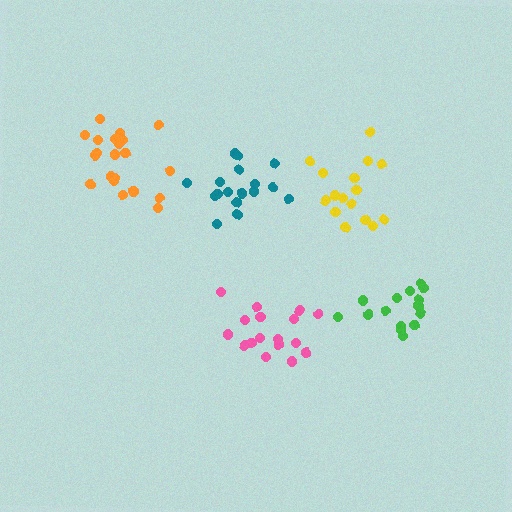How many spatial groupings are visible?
There are 5 spatial groupings.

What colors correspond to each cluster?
The clusters are colored: pink, yellow, teal, green, orange.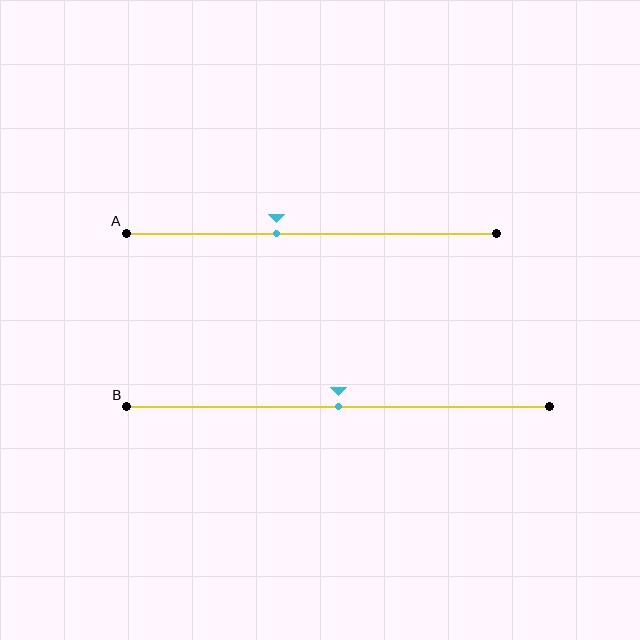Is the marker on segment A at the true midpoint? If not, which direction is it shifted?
No, the marker on segment A is shifted to the left by about 9% of the segment length.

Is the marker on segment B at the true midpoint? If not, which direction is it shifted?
Yes, the marker on segment B is at the true midpoint.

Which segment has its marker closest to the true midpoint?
Segment B has its marker closest to the true midpoint.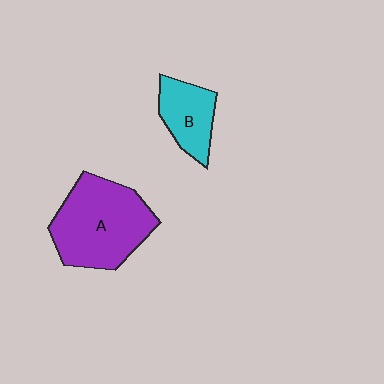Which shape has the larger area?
Shape A (purple).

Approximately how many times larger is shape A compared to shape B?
Approximately 2.0 times.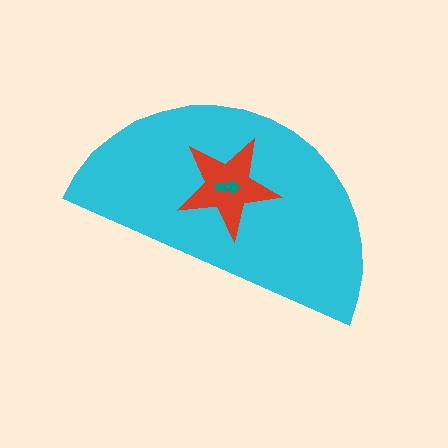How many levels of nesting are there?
3.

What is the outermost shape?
The cyan semicircle.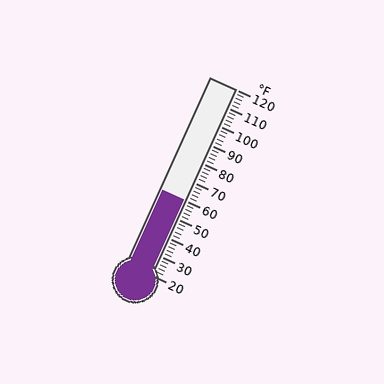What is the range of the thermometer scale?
The thermometer scale ranges from 20°F to 120°F.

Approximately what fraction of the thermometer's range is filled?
The thermometer is filled to approximately 40% of its range.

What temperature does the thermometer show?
The thermometer shows approximately 60°F.